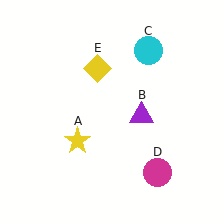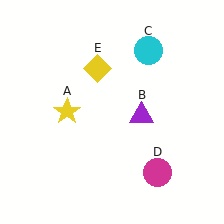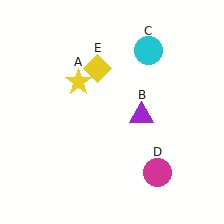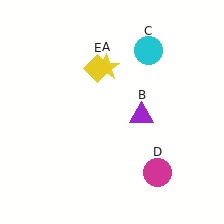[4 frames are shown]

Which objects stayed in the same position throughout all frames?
Purple triangle (object B) and cyan circle (object C) and magenta circle (object D) and yellow diamond (object E) remained stationary.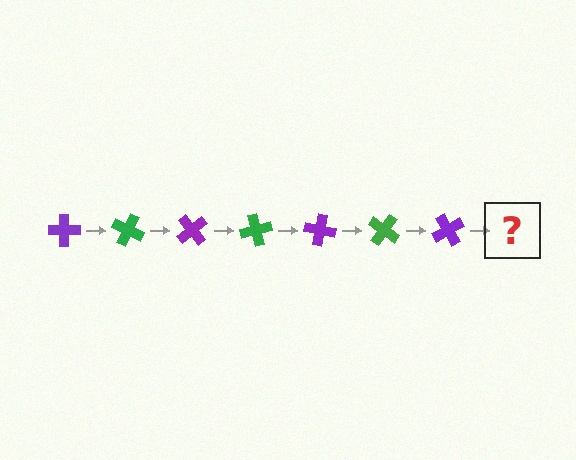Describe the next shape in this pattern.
It should be a green cross, rotated 175 degrees from the start.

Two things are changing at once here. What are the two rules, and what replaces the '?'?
The two rules are that it rotates 25 degrees each step and the color cycles through purple and green. The '?' should be a green cross, rotated 175 degrees from the start.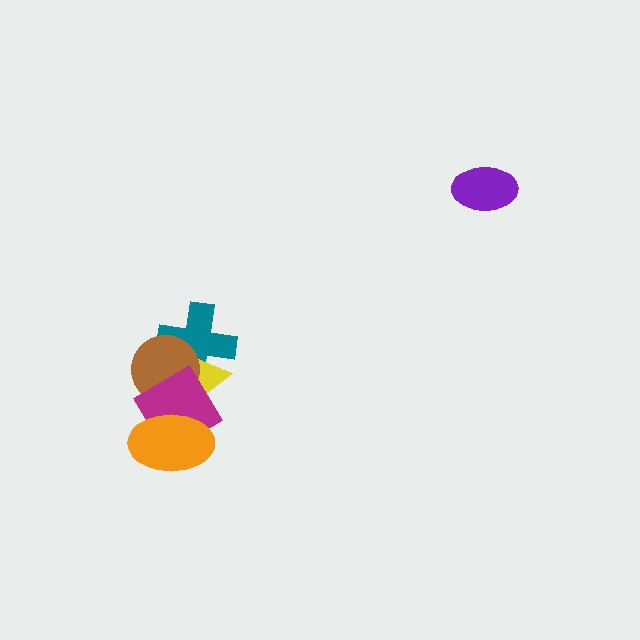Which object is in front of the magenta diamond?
The orange ellipse is in front of the magenta diamond.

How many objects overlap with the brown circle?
3 objects overlap with the brown circle.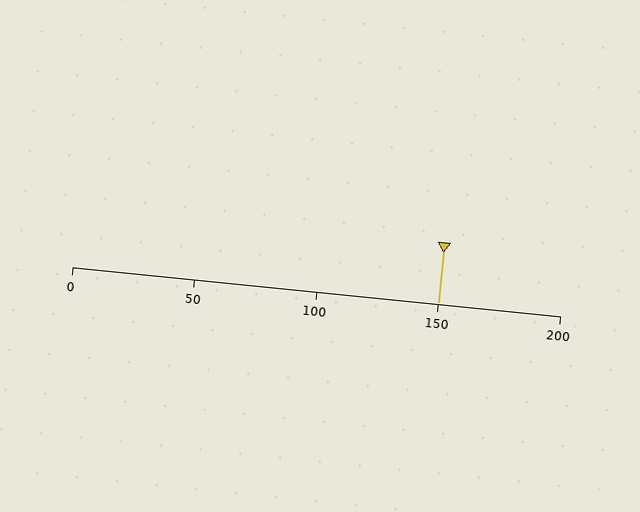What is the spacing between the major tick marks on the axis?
The major ticks are spaced 50 apart.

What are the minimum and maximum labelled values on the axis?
The axis runs from 0 to 200.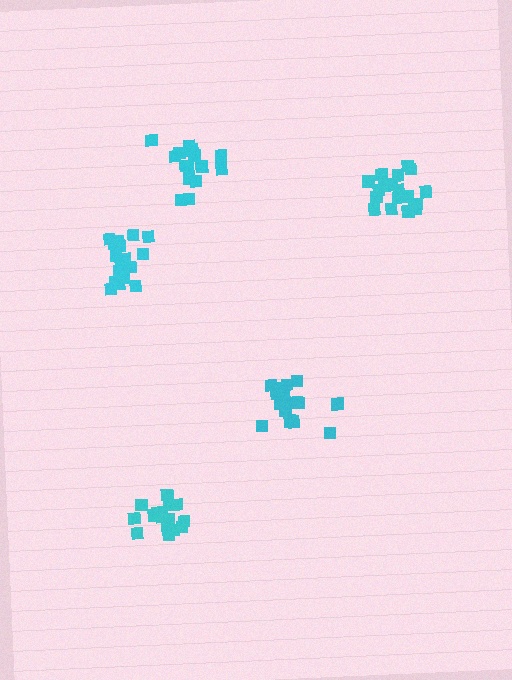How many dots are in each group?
Group 1: 15 dots, Group 2: 20 dots, Group 3: 19 dots, Group 4: 16 dots, Group 5: 15 dots (85 total).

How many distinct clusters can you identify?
There are 5 distinct clusters.